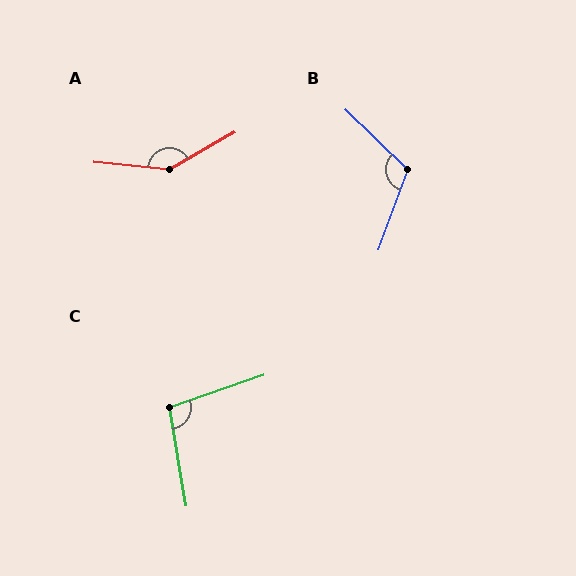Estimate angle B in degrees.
Approximately 114 degrees.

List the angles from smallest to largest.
C (100°), B (114°), A (144°).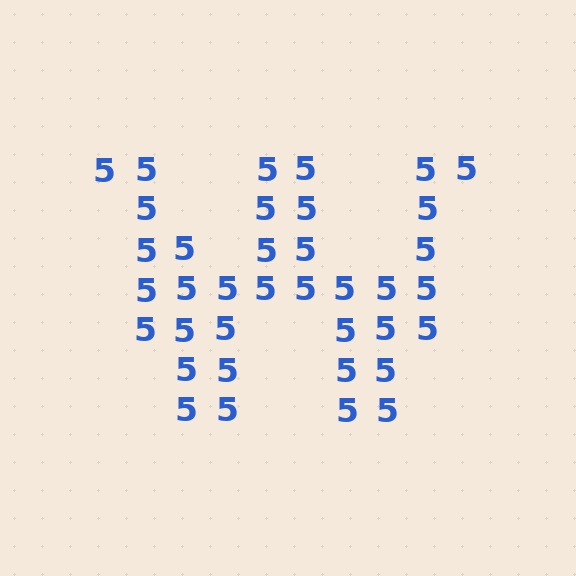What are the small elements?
The small elements are digit 5's.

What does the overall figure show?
The overall figure shows the letter W.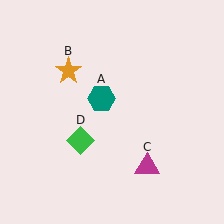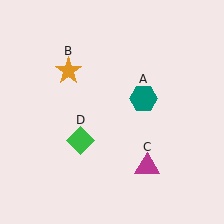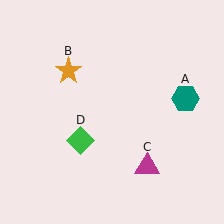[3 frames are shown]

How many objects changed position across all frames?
1 object changed position: teal hexagon (object A).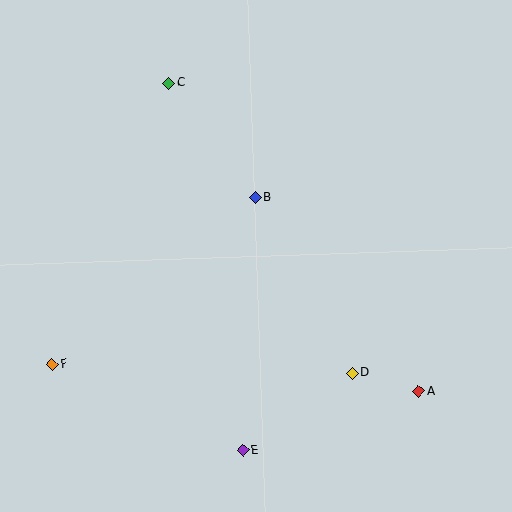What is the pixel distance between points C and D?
The distance between C and D is 343 pixels.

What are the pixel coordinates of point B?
Point B is at (255, 197).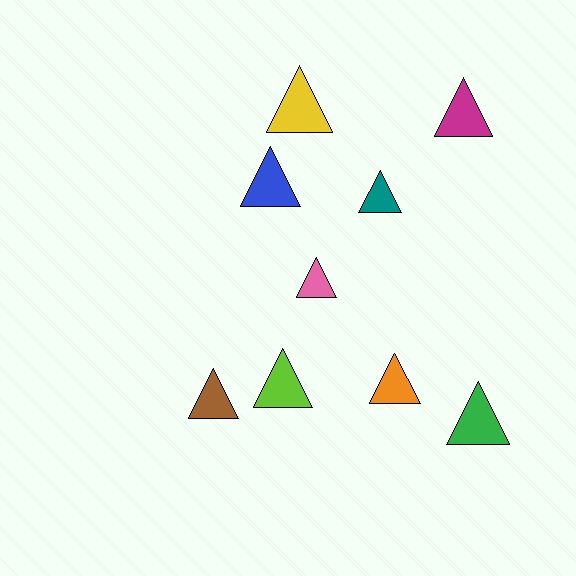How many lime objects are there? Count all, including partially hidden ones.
There is 1 lime object.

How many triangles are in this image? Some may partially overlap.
There are 9 triangles.